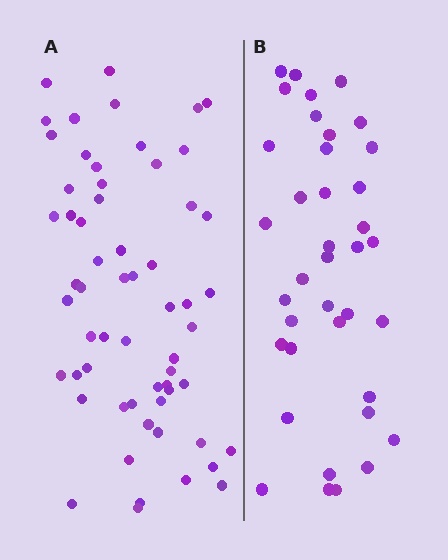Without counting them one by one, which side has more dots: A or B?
Region A (the left region) has more dots.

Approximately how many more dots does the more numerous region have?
Region A has approximately 20 more dots than region B.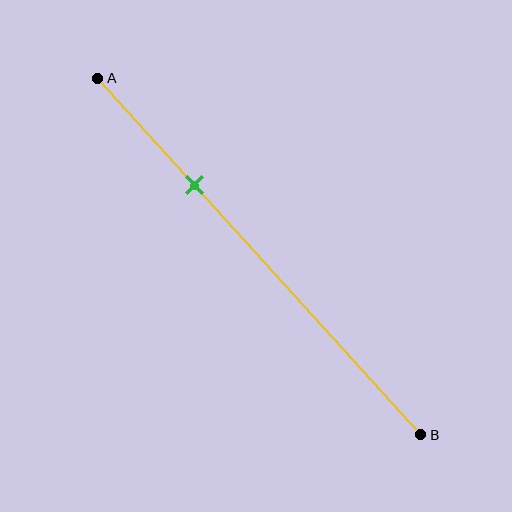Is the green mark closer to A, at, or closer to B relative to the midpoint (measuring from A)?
The green mark is closer to point A than the midpoint of segment AB.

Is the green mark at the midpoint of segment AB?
No, the mark is at about 30% from A, not at the 50% midpoint.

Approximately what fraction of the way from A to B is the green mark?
The green mark is approximately 30% of the way from A to B.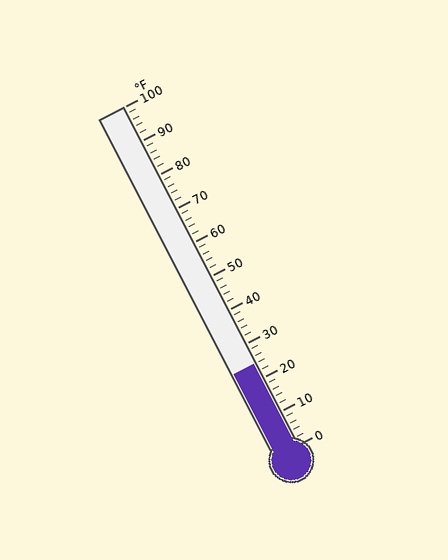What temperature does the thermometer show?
The thermometer shows approximately 24°F.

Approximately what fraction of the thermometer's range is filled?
The thermometer is filled to approximately 25% of its range.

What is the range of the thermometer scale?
The thermometer scale ranges from 0°F to 100°F.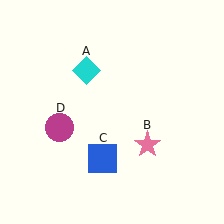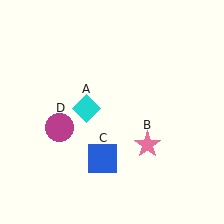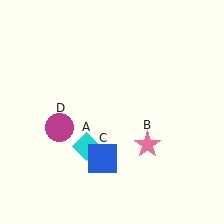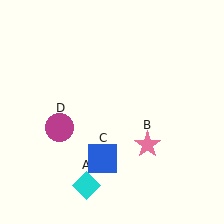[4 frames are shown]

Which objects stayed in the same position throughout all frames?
Pink star (object B) and blue square (object C) and magenta circle (object D) remained stationary.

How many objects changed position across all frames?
1 object changed position: cyan diamond (object A).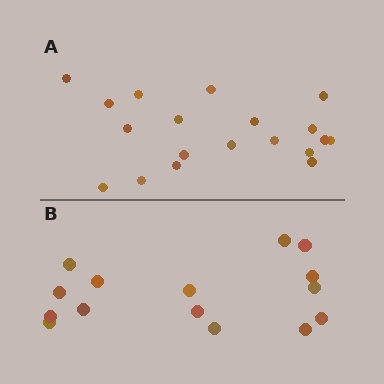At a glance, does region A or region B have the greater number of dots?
Region A (the top region) has more dots.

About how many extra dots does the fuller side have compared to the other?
Region A has about 4 more dots than region B.